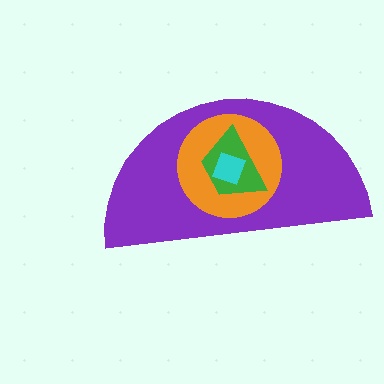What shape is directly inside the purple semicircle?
The orange circle.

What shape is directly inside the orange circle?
The green trapezoid.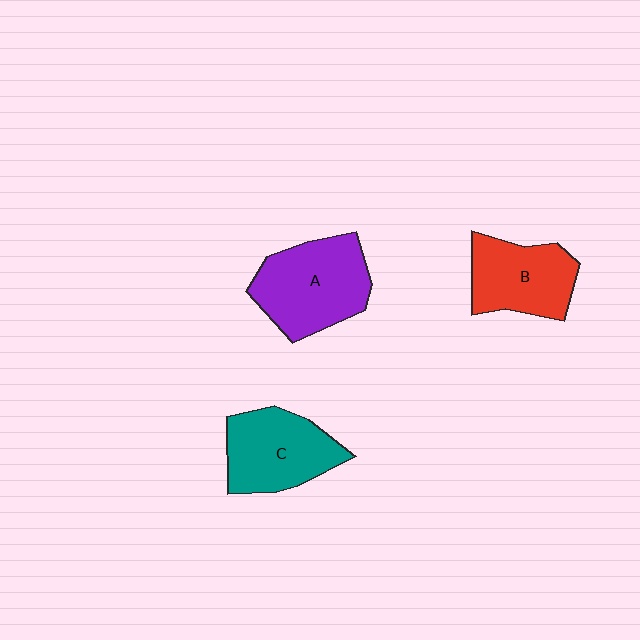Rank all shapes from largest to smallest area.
From largest to smallest: A (purple), C (teal), B (red).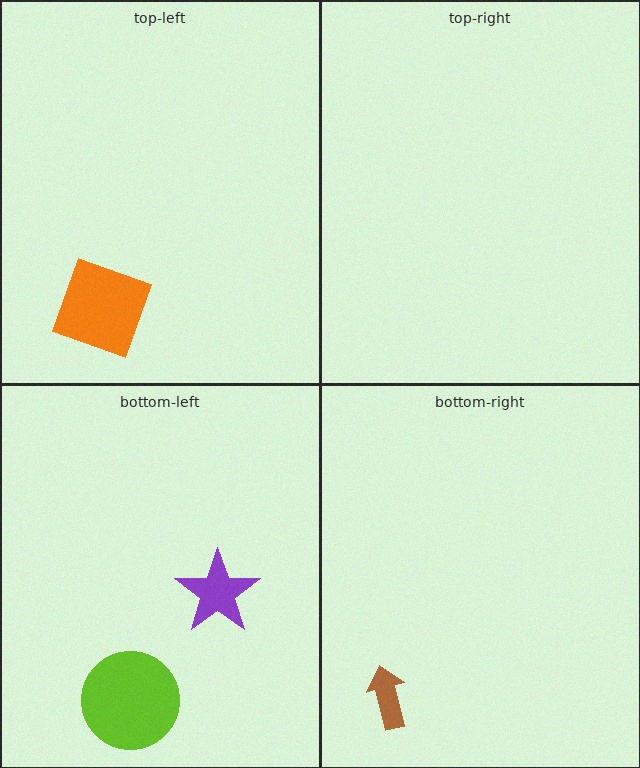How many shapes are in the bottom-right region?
1.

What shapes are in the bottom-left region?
The lime circle, the purple star.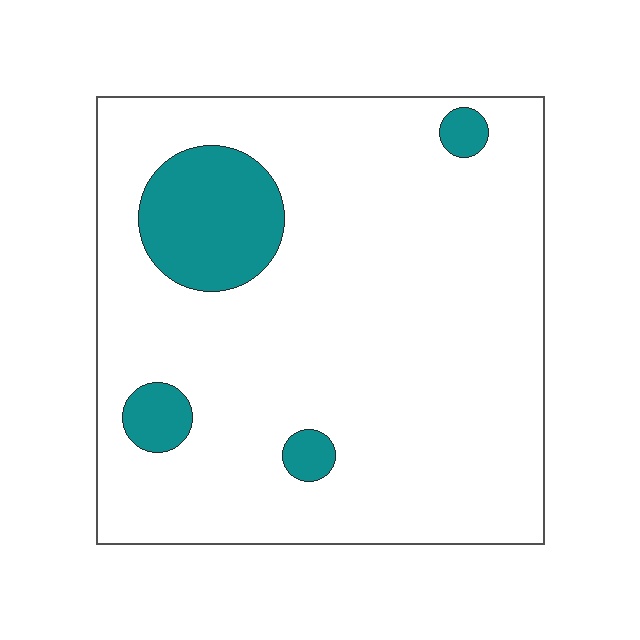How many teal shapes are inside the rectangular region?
4.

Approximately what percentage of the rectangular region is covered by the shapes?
Approximately 10%.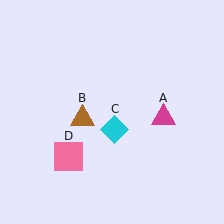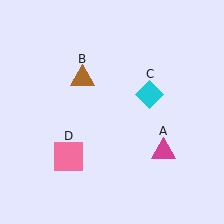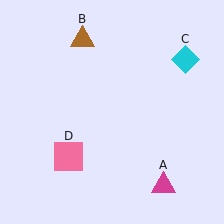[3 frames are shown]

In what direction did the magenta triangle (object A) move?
The magenta triangle (object A) moved down.